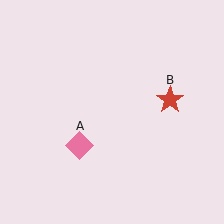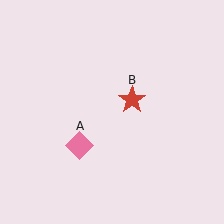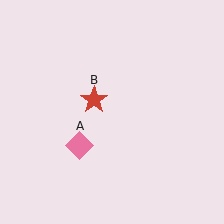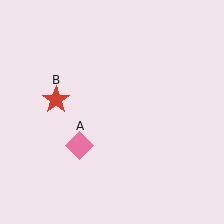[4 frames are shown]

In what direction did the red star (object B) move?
The red star (object B) moved left.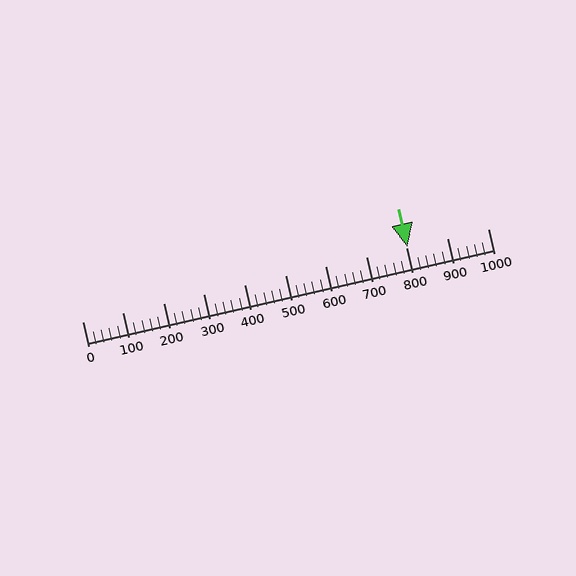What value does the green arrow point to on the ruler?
The green arrow points to approximately 802.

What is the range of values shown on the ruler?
The ruler shows values from 0 to 1000.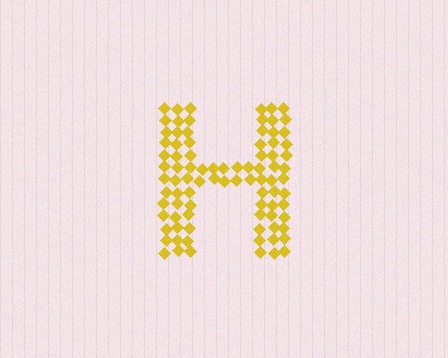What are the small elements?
The small elements are diamonds.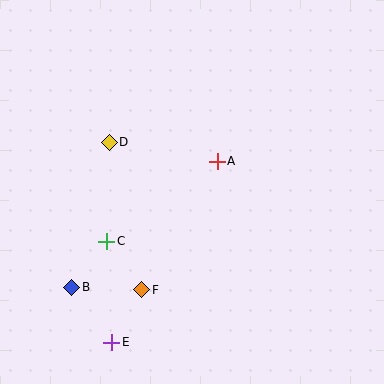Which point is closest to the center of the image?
Point A at (217, 161) is closest to the center.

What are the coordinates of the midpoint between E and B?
The midpoint between E and B is at (92, 315).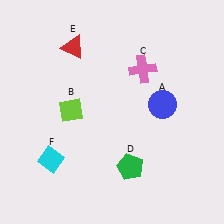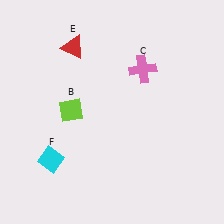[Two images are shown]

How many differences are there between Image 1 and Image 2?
There are 2 differences between the two images.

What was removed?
The blue circle (A), the green pentagon (D) were removed in Image 2.